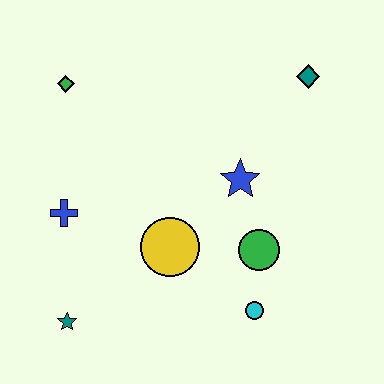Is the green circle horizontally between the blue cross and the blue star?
No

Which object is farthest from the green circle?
The green diamond is farthest from the green circle.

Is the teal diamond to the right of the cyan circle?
Yes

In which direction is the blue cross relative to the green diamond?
The blue cross is below the green diamond.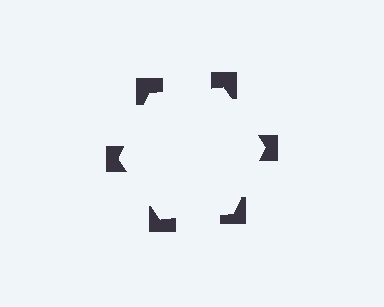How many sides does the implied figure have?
6 sides.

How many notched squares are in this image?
There are 6 — one at each vertex of the illusory hexagon.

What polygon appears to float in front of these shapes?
An illusory hexagon — its edges are inferred from the aligned wedge cuts in the notched squares, not physically drawn.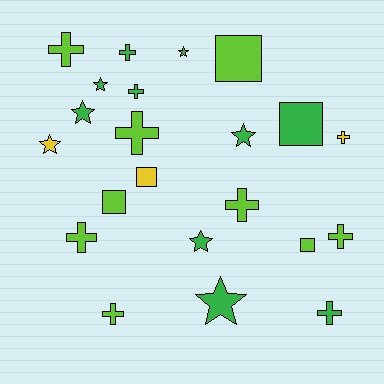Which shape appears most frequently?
Cross, with 10 objects.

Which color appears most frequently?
Green, with 10 objects.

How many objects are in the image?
There are 22 objects.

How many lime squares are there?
There are 3 lime squares.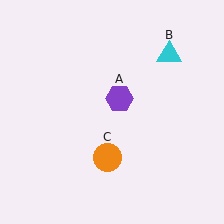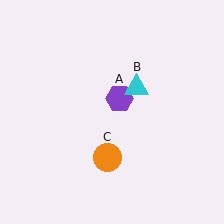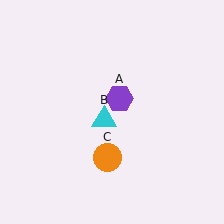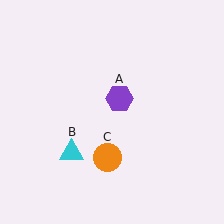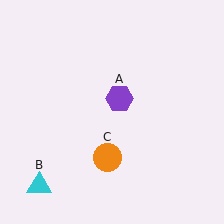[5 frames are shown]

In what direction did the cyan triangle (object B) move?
The cyan triangle (object B) moved down and to the left.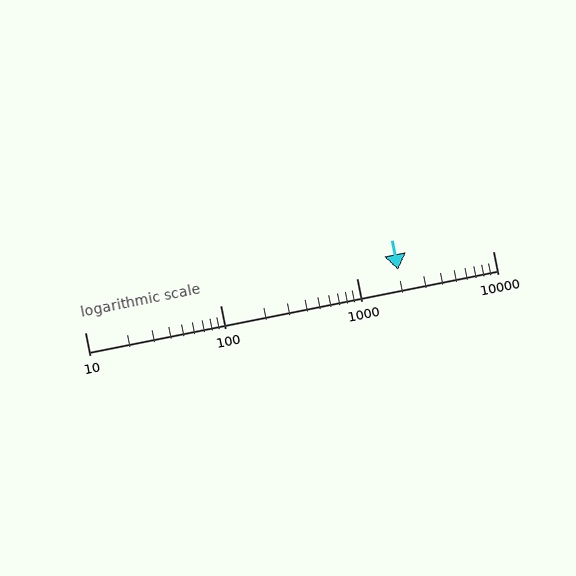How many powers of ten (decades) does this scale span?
The scale spans 3 decades, from 10 to 10000.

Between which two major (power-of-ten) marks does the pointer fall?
The pointer is between 1000 and 10000.